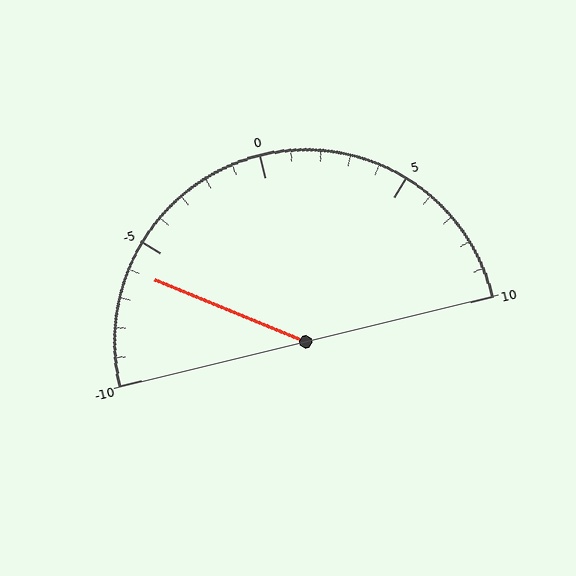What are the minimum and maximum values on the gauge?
The gauge ranges from -10 to 10.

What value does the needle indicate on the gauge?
The needle indicates approximately -6.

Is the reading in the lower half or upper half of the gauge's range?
The reading is in the lower half of the range (-10 to 10).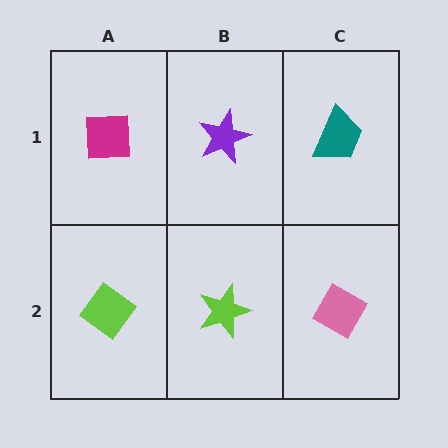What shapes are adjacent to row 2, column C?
A teal trapezoid (row 1, column C), a lime star (row 2, column B).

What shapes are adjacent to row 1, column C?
A pink diamond (row 2, column C), a purple star (row 1, column B).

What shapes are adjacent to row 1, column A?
A lime diamond (row 2, column A), a purple star (row 1, column B).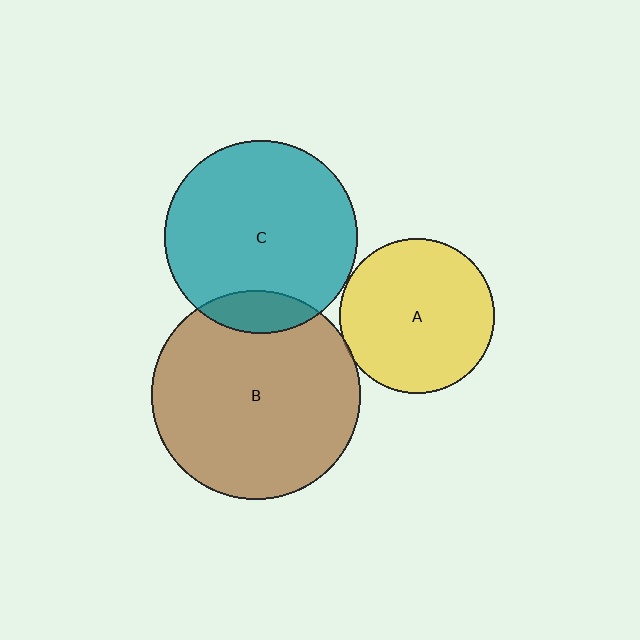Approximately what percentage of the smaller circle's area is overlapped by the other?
Approximately 5%.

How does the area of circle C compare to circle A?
Approximately 1.6 times.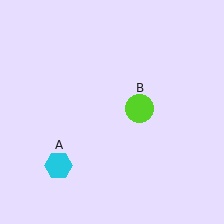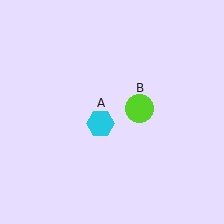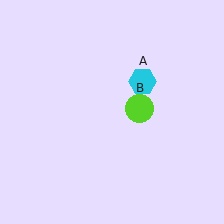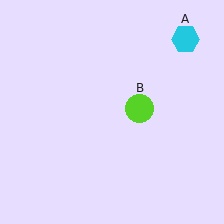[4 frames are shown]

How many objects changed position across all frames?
1 object changed position: cyan hexagon (object A).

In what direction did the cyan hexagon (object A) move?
The cyan hexagon (object A) moved up and to the right.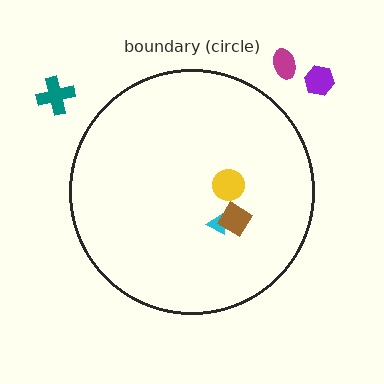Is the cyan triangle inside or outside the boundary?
Inside.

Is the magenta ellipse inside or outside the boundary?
Outside.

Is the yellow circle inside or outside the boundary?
Inside.